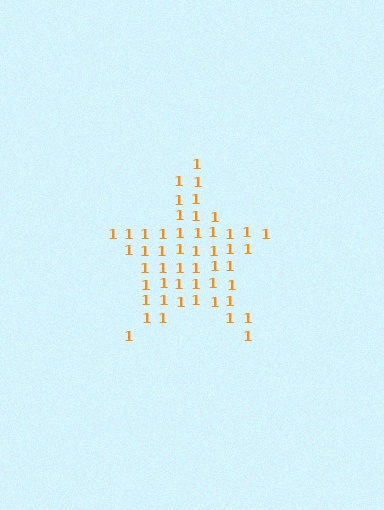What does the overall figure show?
The overall figure shows a star.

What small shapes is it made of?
It is made of small digit 1's.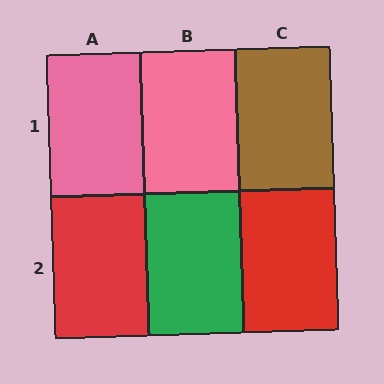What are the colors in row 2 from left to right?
Red, green, red.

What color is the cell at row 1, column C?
Brown.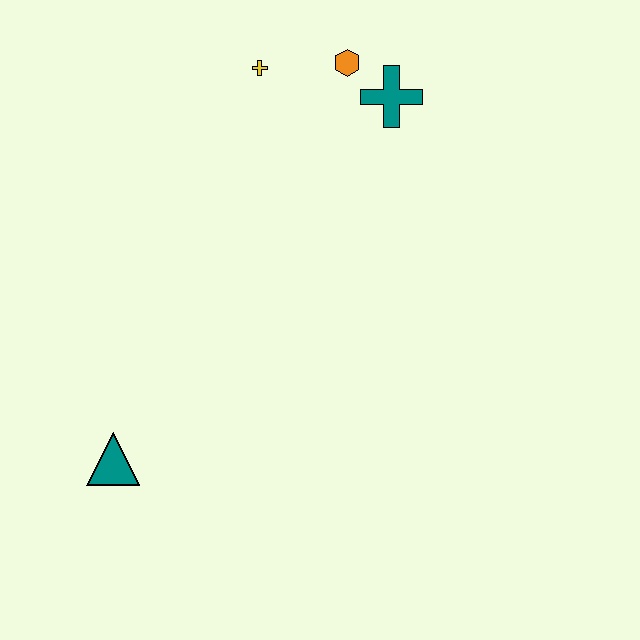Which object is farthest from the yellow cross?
The teal triangle is farthest from the yellow cross.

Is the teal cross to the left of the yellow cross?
No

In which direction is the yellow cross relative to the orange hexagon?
The yellow cross is to the left of the orange hexagon.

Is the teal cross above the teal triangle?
Yes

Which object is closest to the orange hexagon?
The teal cross is closest to the orange hexagon.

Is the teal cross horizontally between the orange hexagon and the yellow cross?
No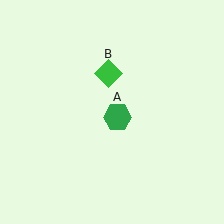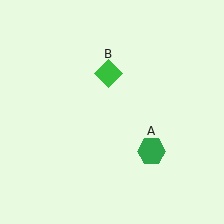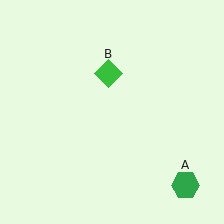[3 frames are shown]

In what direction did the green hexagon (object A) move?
The green hexagon (object A) moved down and to the right.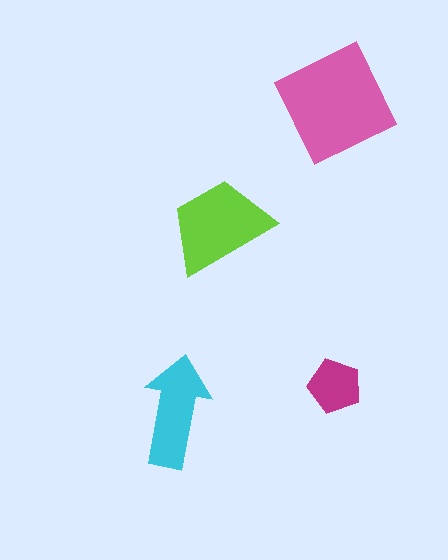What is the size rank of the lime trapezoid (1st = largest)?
2nd.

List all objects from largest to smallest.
The pink diamond, the lime trapezoid, the cyan arrow, the magenta pentagon.